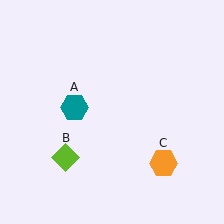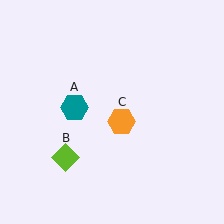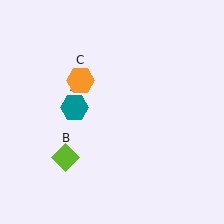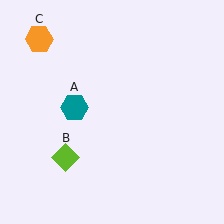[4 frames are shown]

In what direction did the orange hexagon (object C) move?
The orange hexagon (object C) moved up and to the left.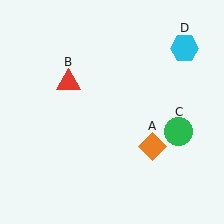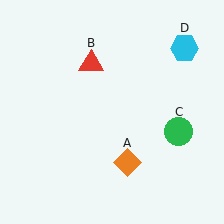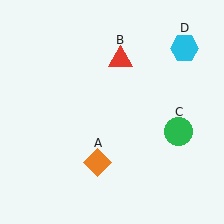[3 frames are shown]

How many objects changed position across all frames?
2 objects changed position: orange diamond (object A), red triangle (object B).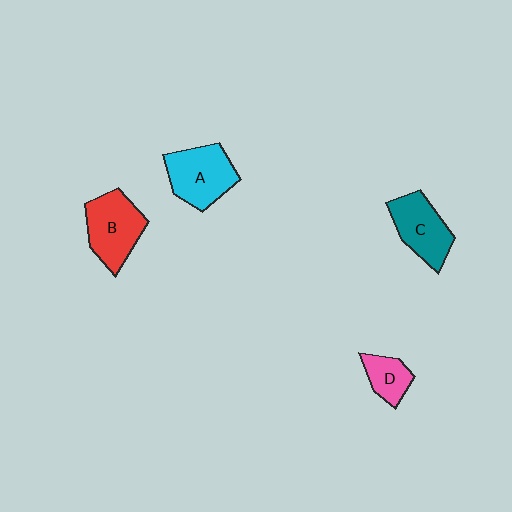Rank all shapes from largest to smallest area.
From largest to smallest: A (cyan), B (red), C (teal), D (pink).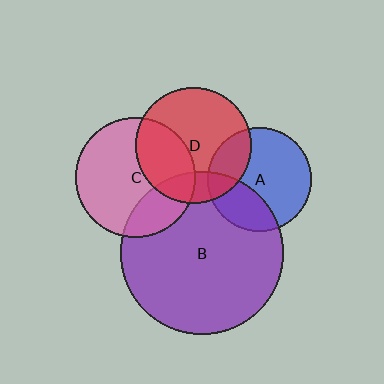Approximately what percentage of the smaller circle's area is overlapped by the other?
Approximately 30%.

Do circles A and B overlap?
Yes.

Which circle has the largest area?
Circle B (purple).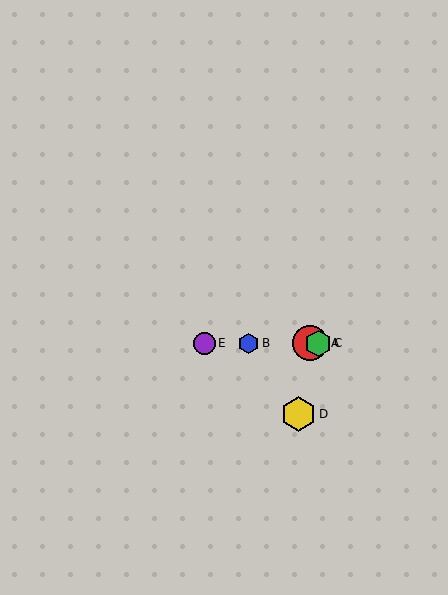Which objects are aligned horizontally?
Objects A, B, C, E are aligned horizontally.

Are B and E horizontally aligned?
Yes, both are at y≈343.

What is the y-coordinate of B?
Object B is at y≈343.